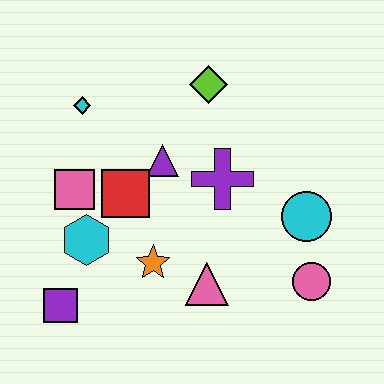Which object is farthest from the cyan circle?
The purple square is farthest from the cyan circle.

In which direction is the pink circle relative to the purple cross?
The pink circle is below the purple cross.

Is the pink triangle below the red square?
Yes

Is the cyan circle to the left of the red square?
No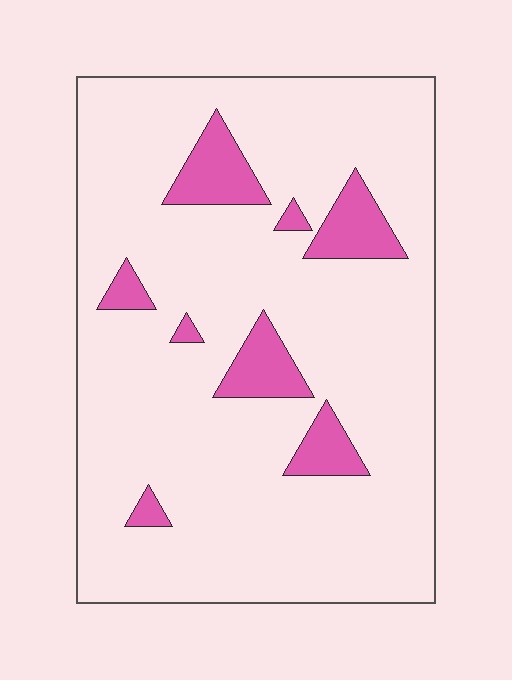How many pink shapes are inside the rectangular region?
8.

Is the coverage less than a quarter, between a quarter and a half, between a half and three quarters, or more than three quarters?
Less than a quarter.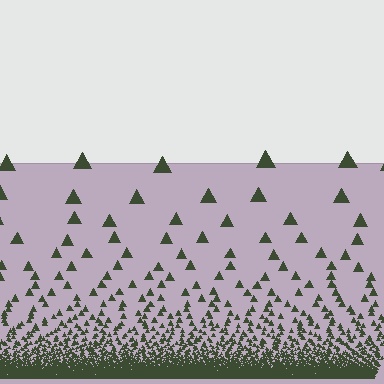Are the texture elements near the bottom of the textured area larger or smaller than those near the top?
Smaller. The gradient is inverted — elements near the bottom are smaller and denser.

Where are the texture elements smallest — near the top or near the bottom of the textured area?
Near the bottom.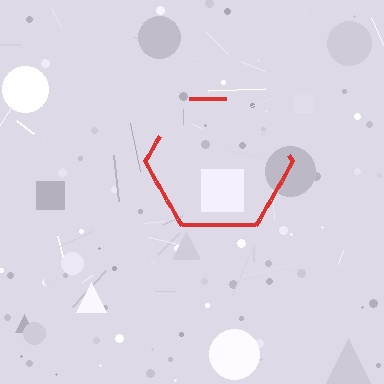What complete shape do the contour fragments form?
The contour fragments form a hexagon.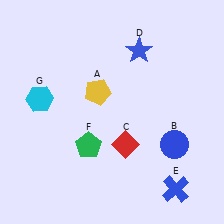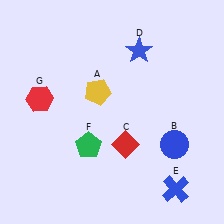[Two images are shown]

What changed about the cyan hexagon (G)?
In Image 1, G is cyan. In Image 2, it changed to red.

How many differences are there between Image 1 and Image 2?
There is 1 difference between the two images.